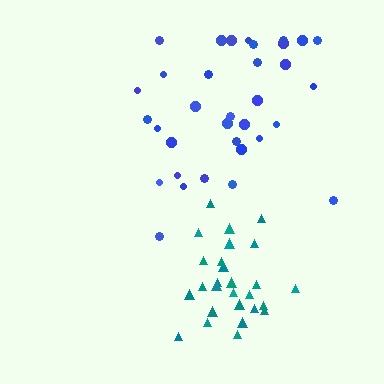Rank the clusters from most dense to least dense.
teal, blue.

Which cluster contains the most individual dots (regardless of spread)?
Blue (34).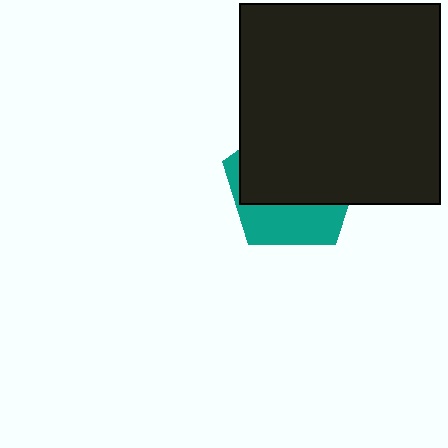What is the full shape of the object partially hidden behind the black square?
The partially hidden object is a teal pentagon.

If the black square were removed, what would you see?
You would see the complete teal pentagon.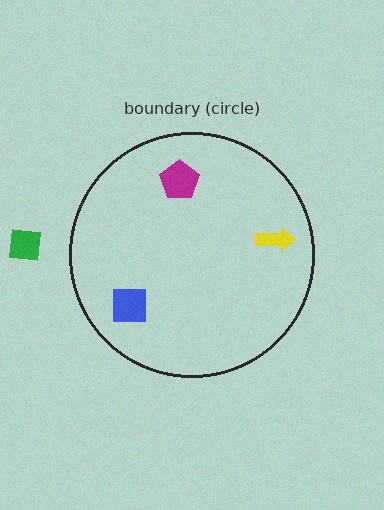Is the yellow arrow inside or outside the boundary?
Inside.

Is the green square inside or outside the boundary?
Outside.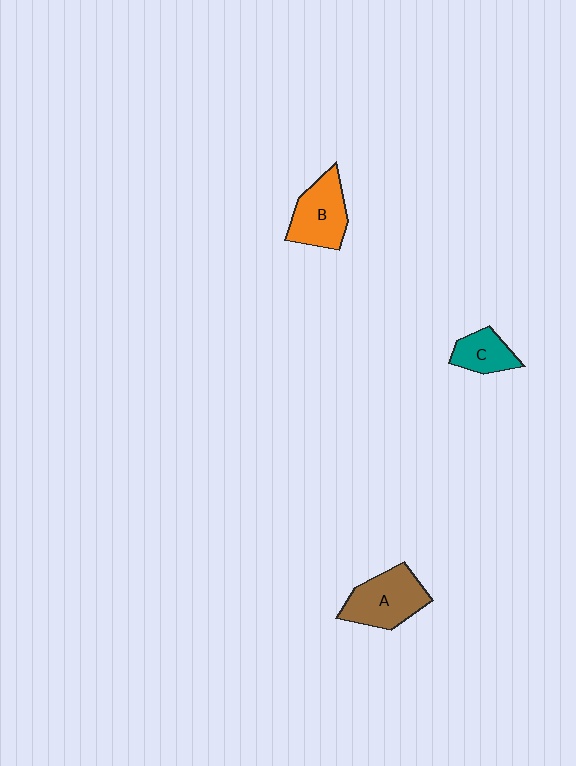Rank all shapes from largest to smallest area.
From largest to smallest: A (brown), B (orange), C (teal).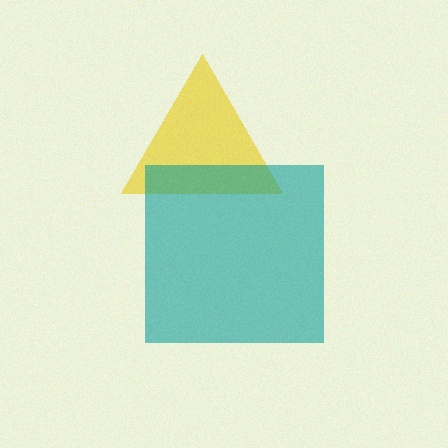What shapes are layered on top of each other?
The layered shapes are: a yellow triangle, a teal square.